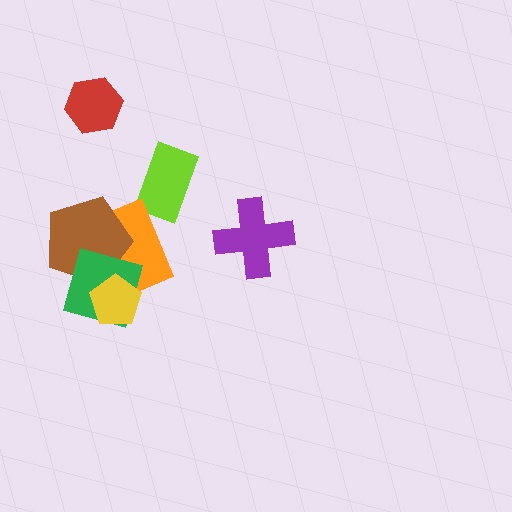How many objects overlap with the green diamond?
3 objects overlap with the green diamond.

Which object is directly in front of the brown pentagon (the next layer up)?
The green diamond is directly in front of the brown pentagon.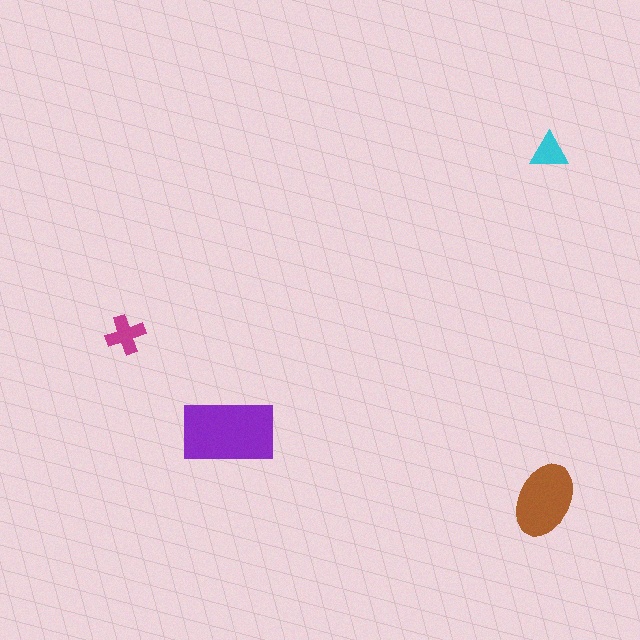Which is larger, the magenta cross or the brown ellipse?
The brown ellipse.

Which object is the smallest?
The cyan triangle.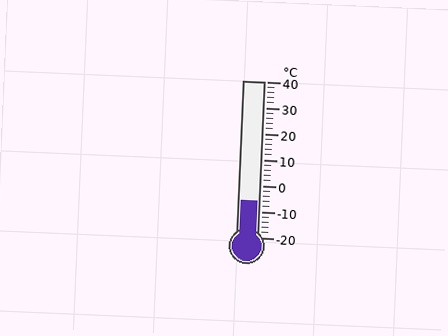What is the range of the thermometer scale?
The thermometer scale ranges from -20°C to 40°C.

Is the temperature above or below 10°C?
The temperature is below 10°C.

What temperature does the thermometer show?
The thermometer shows approximately -6°C.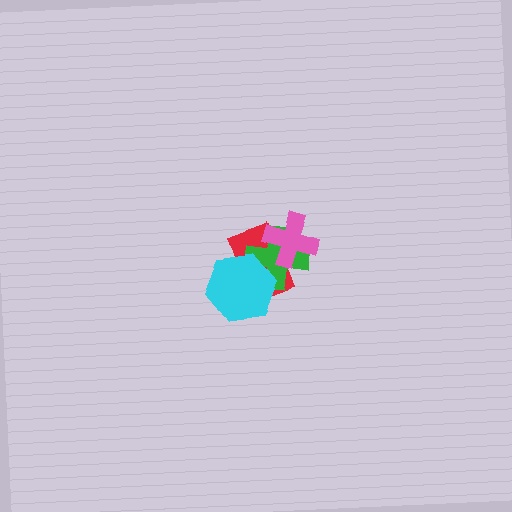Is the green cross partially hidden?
Yes, it is partially covered by another shape.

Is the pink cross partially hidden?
No, no other shape covers it.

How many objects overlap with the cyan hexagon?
2 objects overlap with the cyan hexagon.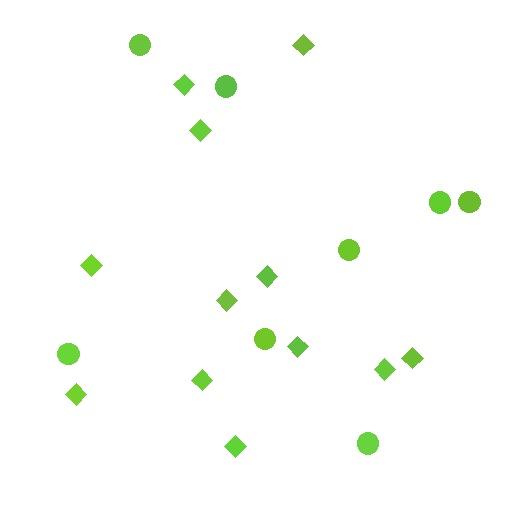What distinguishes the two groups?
There are 2 groups: one group of diamonds (12) and one group of circles (8).